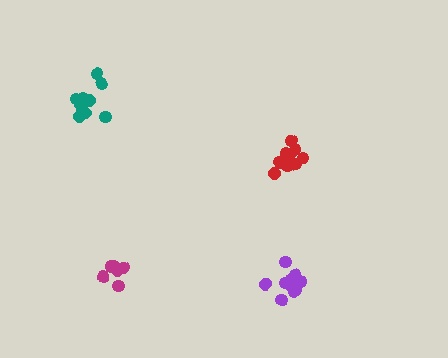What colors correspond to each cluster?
The clusters are colored: teal, red, magenta, purple.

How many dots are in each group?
Group 1: 12 dots, Group 2: 11 dots, Group 3: 6 dots, Group 4: 11 dots (40 total).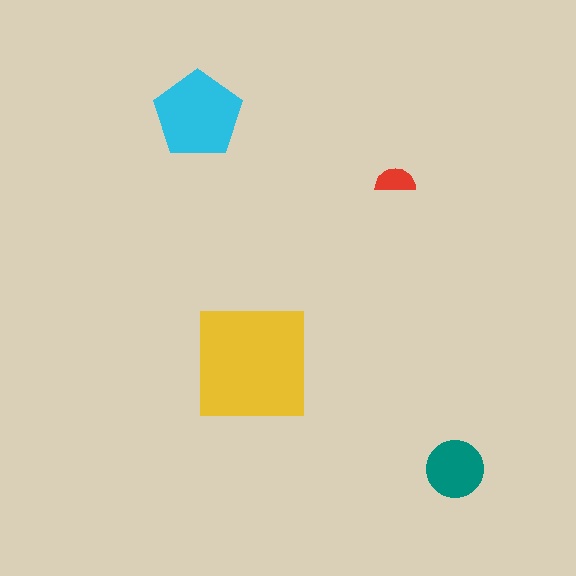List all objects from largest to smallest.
The yellow square, the cyan pentagon, the teal circle, the red semicircle.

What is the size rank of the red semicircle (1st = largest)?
4th.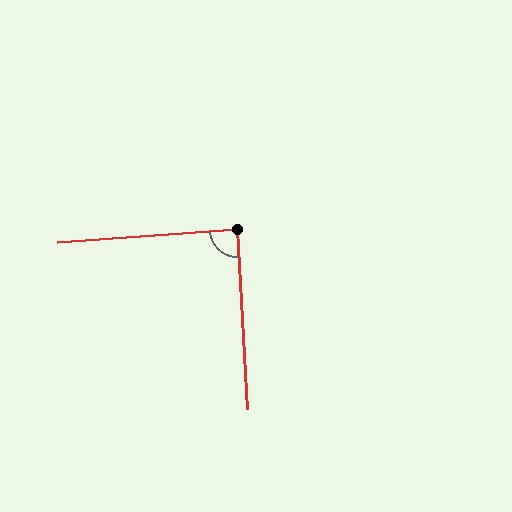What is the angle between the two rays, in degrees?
Approximately 89 degrees.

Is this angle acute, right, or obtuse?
It is approximately a right angle.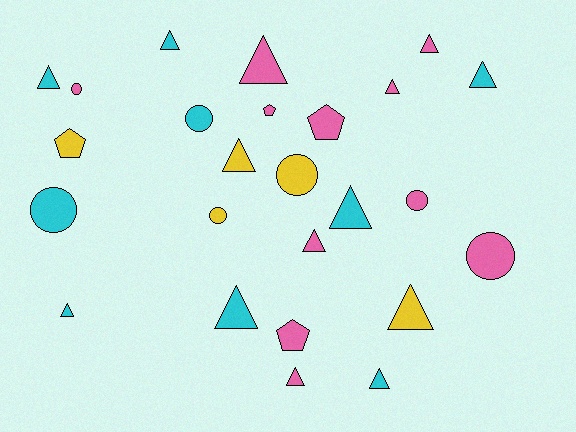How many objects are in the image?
There are 25 objects.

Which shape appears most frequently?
Triangle, with 14 objects.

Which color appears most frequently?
Pink, with 11 objects.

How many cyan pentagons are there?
There are no cyan pentagons.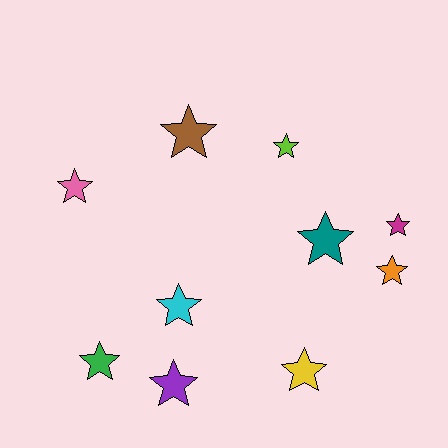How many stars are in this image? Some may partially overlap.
There are 10 stars.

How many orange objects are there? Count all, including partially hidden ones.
There is 1 orange object.